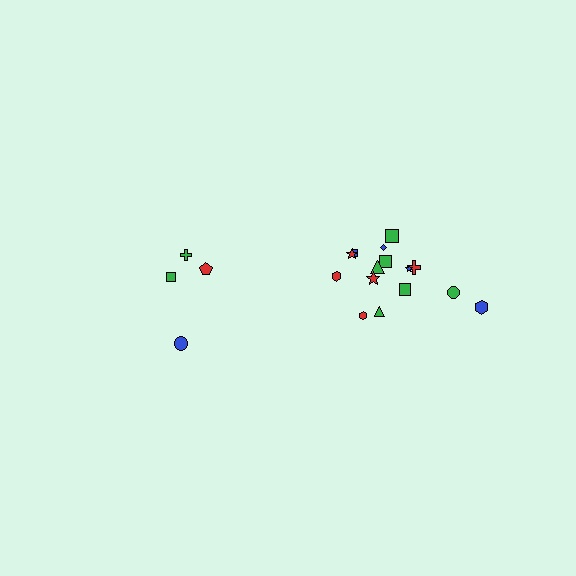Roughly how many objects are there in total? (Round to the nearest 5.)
Roughly 20 objects in total.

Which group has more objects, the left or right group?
The right group.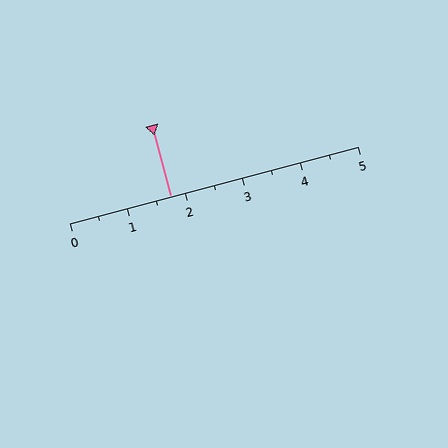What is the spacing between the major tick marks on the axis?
The major ticks are spaced 1 apart.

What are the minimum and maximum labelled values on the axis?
The axis runs from 0 to 5.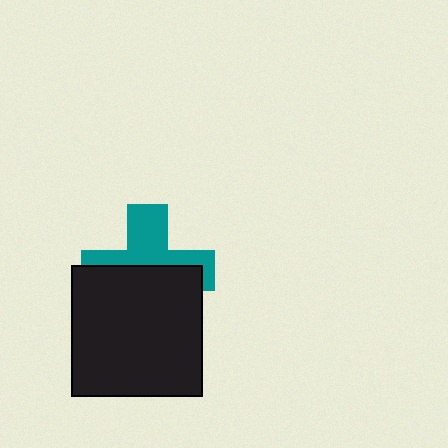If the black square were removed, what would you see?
You would see the complete teal cross.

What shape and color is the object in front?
The object in front is a black square.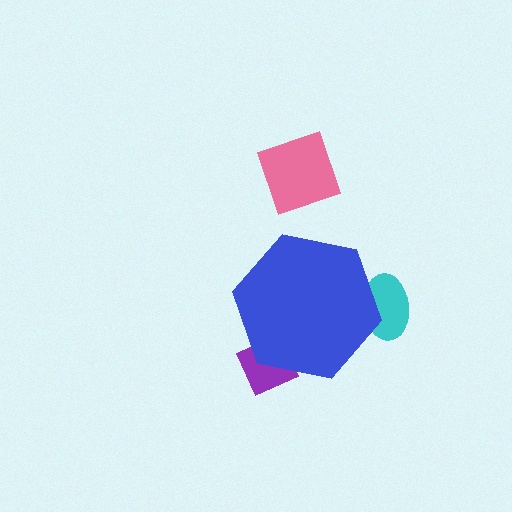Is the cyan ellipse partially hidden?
Yes, the cyan ellipse is partially hidden behind the blue hexagon.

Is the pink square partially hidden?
No, the pink square is fully visible.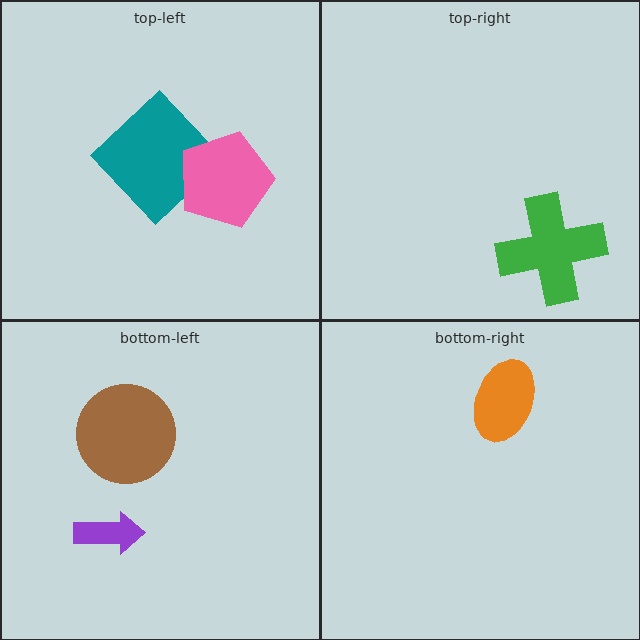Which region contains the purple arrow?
The bottom-left region.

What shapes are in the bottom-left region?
The brown circle, the purple arrow.